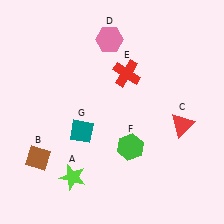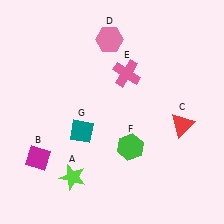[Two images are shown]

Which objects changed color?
B changed from brown to magenta. E changed from red to pink.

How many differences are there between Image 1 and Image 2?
There are 2 differences between the two images.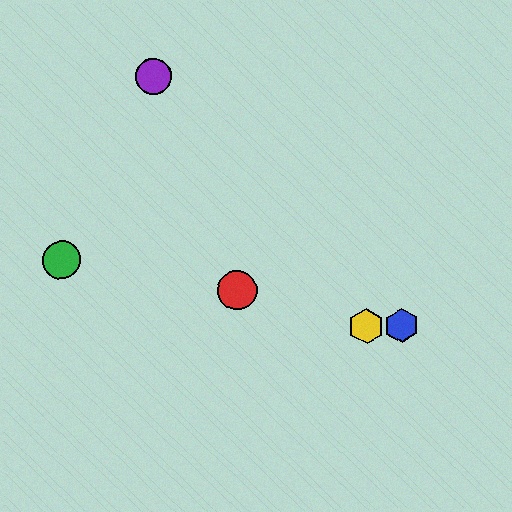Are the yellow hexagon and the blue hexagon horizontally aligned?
Yes, both are at y≈326.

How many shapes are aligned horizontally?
2 shapes (the blue hexagon, the yellow hexagon) are aligned horizontally.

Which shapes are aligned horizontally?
The blue hexagon, the yellow hexagon are aligned horizontally.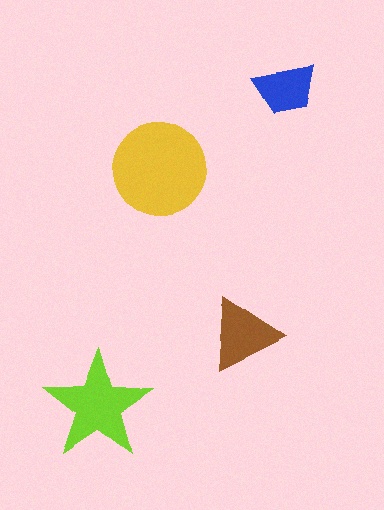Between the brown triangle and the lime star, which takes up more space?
The lime star.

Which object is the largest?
The yellow circle.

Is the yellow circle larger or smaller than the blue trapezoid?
Larger.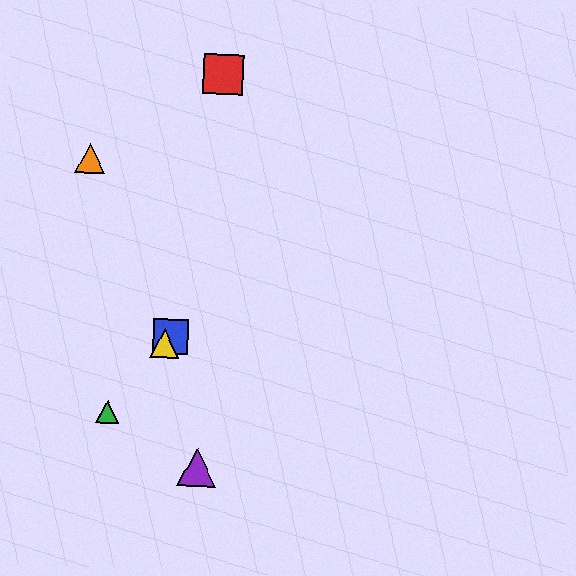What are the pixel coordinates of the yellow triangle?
The yellow triangle is at (165, 344).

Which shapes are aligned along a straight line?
The blue square, the green triangle, the yellow triangle are aligned along a straight line.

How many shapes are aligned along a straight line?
3 shapes (the blue square, the green triangle, the yellow triangle) are aligned along a straight line.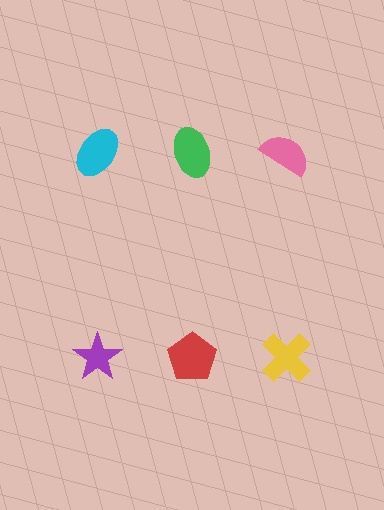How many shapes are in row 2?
3 shapes.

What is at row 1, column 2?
A green ellipse.